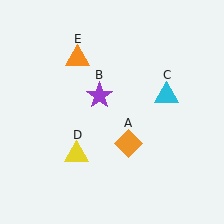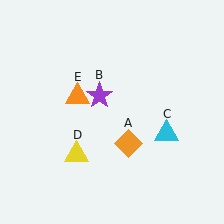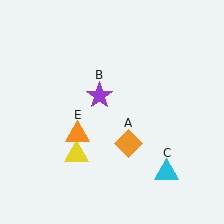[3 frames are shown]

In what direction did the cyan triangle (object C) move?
The cyan triangle (object C) moved down.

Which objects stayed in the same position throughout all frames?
Orange diamond (object A) and purple star (object B) and yellow triangle (object D) remained stationary.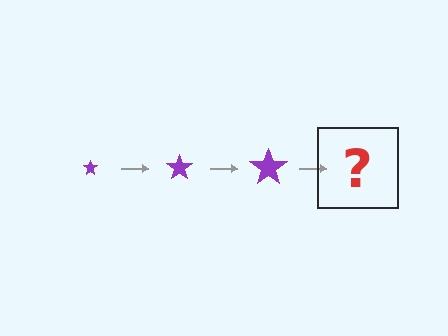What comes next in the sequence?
The next element should be a purple star, larger than the previous one.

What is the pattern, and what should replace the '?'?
The pattern is that the star gets progressively larger each step. The '?' should be a purple star, larger than the previous one.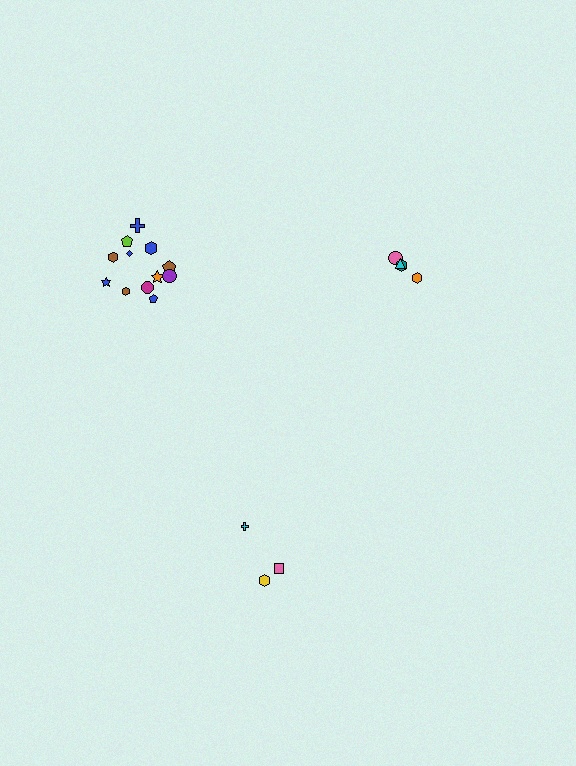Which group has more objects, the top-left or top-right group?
The top-left group.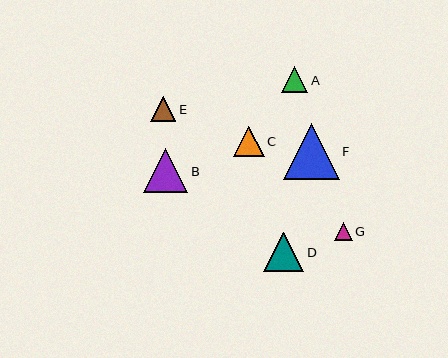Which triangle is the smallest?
Triangle G is the smallest with a size of approximately 18 pixels.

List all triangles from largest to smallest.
From largest to smallest: F, B, D, C, A, E, G.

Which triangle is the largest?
Triangle F is the largest with a size of approximately 56 pixels.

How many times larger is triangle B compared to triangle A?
Triangle B is approximately 1.7 times the size of triangle A.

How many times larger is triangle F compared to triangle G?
Triangle F is approximately 3.1 times the size of triangle G.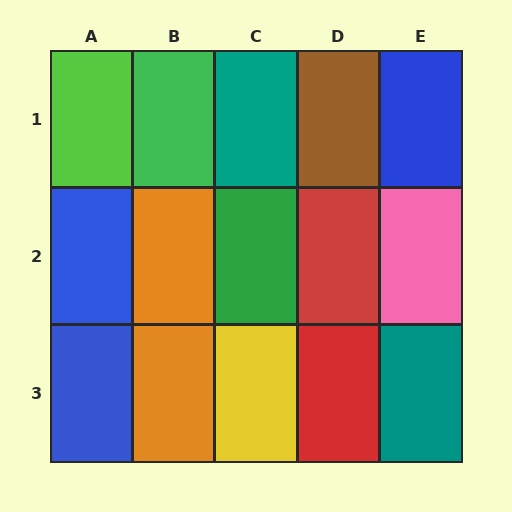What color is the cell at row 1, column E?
Blue.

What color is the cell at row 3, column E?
Teal.